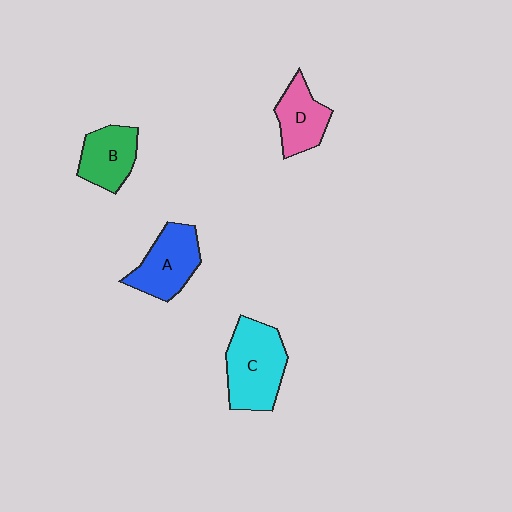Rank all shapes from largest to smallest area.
From largest to smallest: C (cyan), A (blue), B (green), D (pink).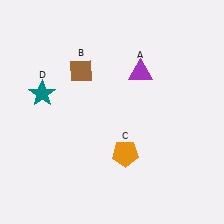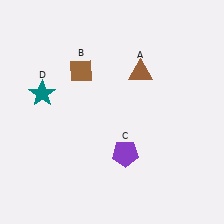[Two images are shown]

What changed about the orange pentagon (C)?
In Image 1, C is orange. In Image 2, it changed to purple.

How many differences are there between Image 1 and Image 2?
There are 2 differences between the two images.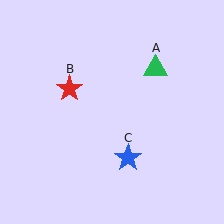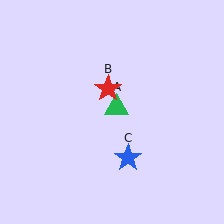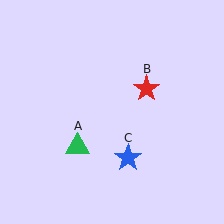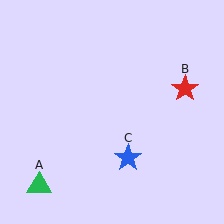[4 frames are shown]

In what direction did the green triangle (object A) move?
The green triangle (object A) moved down and to the left.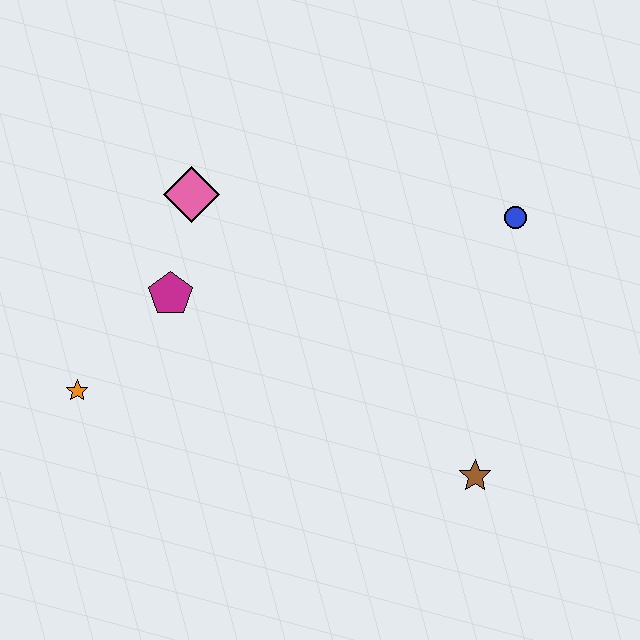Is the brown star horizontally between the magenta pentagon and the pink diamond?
No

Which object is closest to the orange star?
The magenta pentagon is closest to the orange star.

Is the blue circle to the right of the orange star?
Yes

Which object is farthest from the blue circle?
The orange star is farthest from the blue circle.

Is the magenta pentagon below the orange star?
No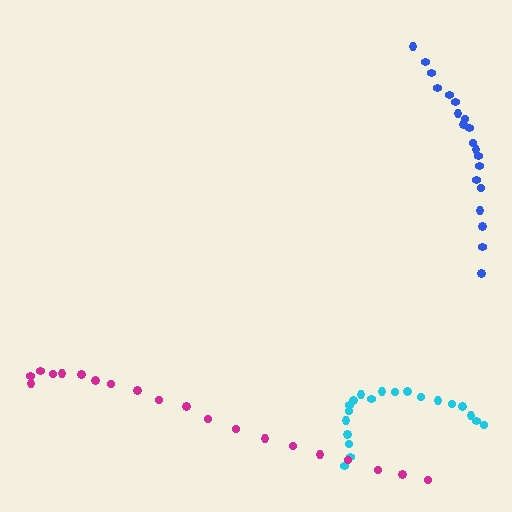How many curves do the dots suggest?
There are 3 distinct paths.